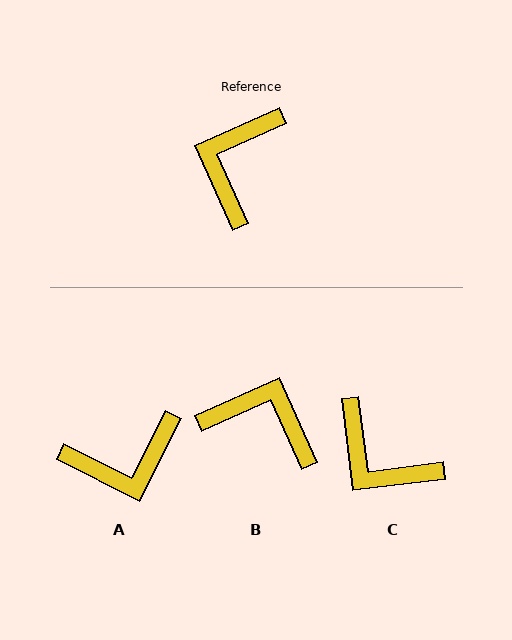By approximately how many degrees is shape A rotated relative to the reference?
Approximately 129 degrees counter-clockwise.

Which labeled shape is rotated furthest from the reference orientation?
A, about 129 degrees away.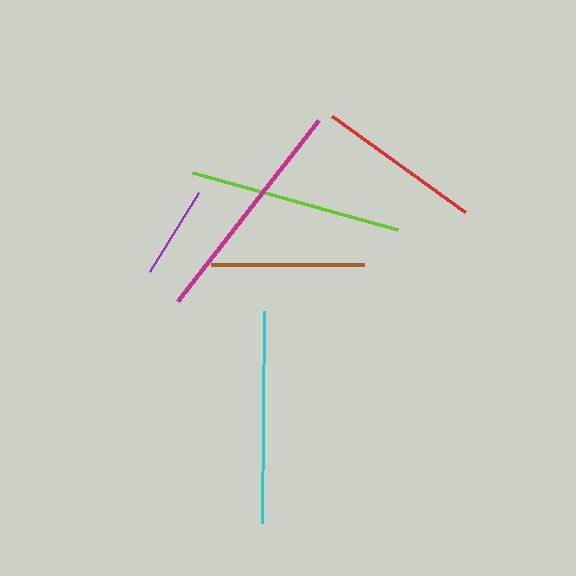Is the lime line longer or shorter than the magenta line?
The magenta line is longer than the lime line.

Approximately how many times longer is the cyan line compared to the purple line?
The cyan line is approximately 2.3 times the length of the purple line.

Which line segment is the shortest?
The purple line is the shortest at approximately 93 pixels.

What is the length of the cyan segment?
The cyan segment is approximately 212 pixels long.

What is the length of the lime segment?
The lime segment is approximately 213 pixels long.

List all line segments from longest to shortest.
From longest to shortest: magenta, lime, cyan, red, brown, purple.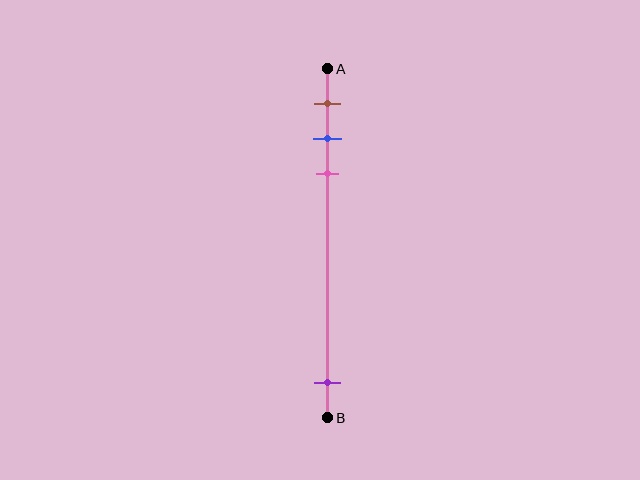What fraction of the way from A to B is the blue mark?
The blue mark is approximately 20% (0.2) of the way from A to B.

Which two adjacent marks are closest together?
The blue and pink marks are the closest adjacent pair.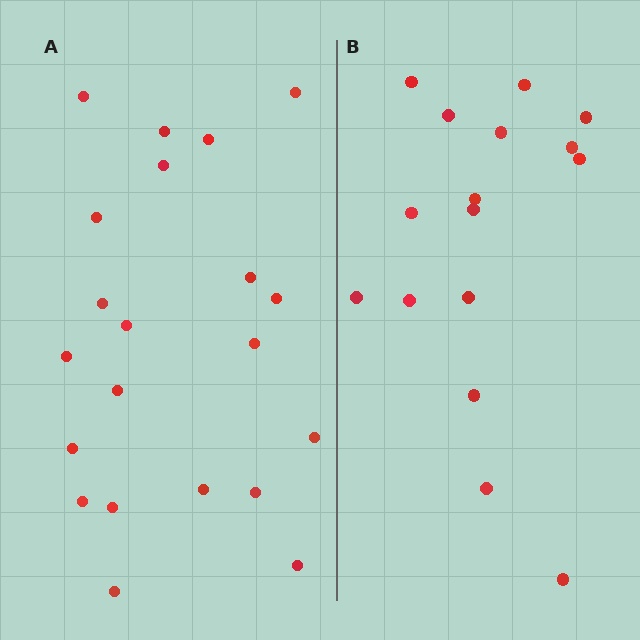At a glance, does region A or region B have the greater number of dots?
Region A (the left region) has more dots.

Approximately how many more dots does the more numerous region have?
Region A has about 5 more dots than region B.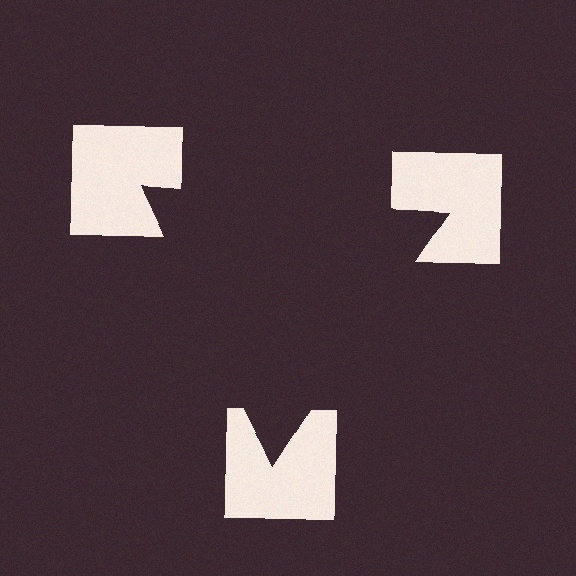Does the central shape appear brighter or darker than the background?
It typically appears slightly darker than the background, even though no actual brightness change is drawn.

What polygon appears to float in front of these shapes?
An illusory triangle — its edges are inferred from the aligned wedge cuts in the notched squares, not physically drawn.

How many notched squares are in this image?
There are 3 — one at each vertex of the illusory triangle.